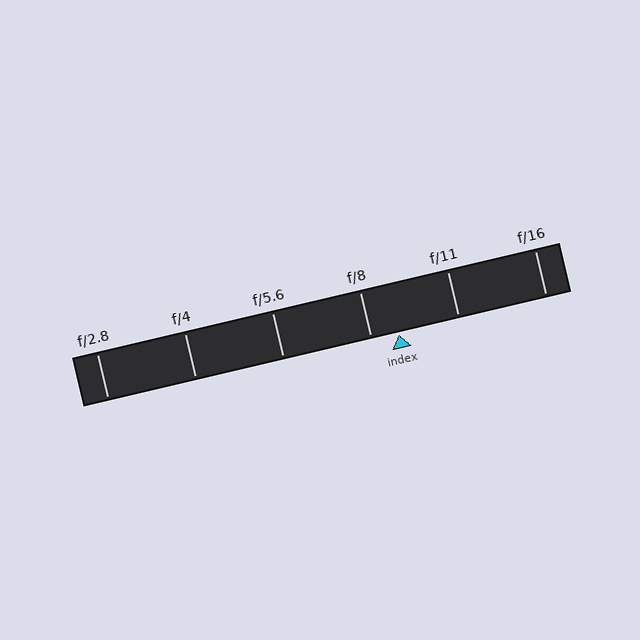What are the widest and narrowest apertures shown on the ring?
The widest aperture shown is f/2.8 and the narrowest is f/16.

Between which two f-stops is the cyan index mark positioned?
The index mark is between f/8 and f/11.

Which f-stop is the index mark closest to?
The index mark is closest to f/8.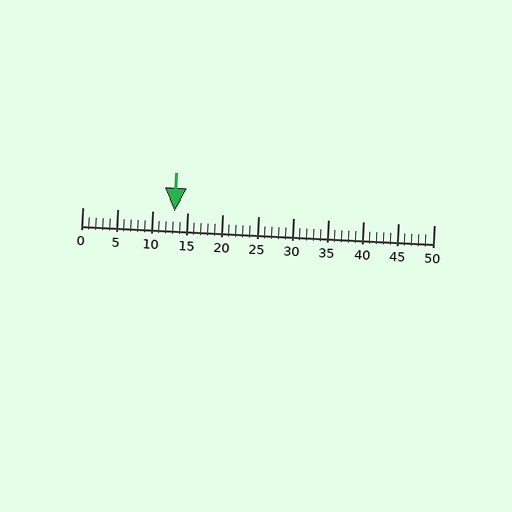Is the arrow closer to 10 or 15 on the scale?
The arrow is closer to 15.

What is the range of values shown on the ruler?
The ruler shows values from 0 to 50.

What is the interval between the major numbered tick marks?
The major tick marks are spaced 5 units apart.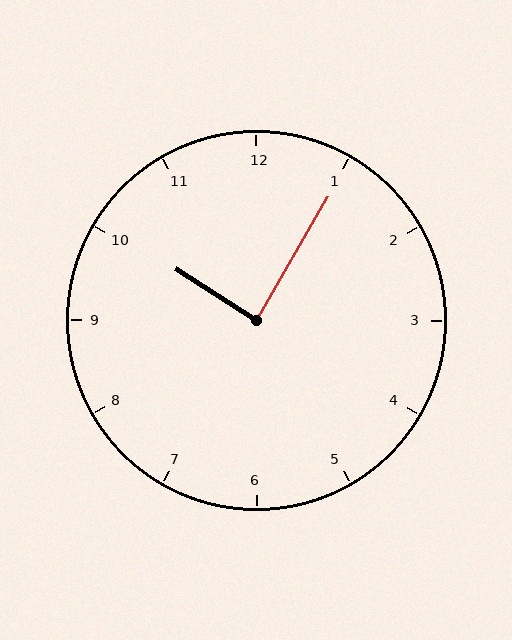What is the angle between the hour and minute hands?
Approximately 88 degrees.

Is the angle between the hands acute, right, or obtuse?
It is right.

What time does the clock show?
10:05.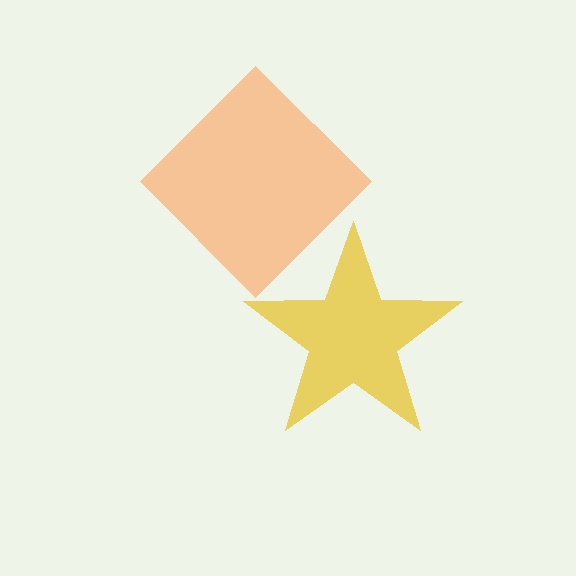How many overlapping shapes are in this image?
There are 2 overlapping shapes in the image.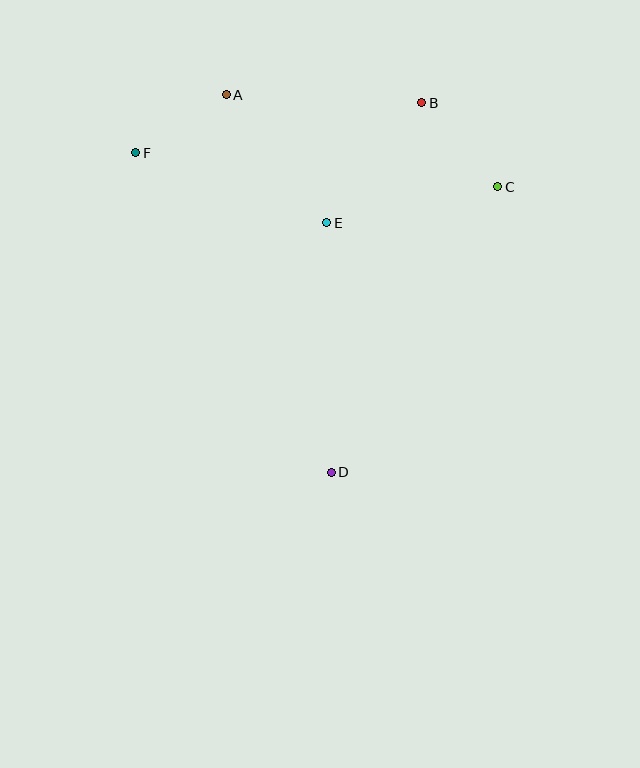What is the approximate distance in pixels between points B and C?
The distance between B and C is approximately 113 pixels.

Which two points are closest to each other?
Points A and F are closest to each other.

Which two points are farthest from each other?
Points A and D are farthest from each other.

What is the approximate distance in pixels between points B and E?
The distance between B and E is approximately 153 pixels.